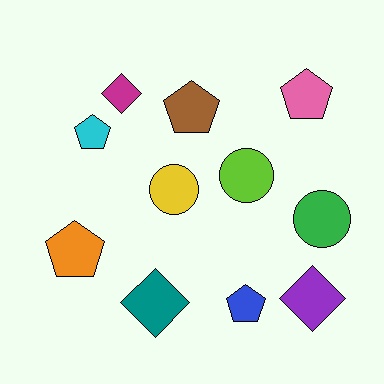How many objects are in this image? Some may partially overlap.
There are 11 objects.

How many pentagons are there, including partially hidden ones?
There are 5 pentagons.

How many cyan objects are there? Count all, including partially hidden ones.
There is 1 cyan object.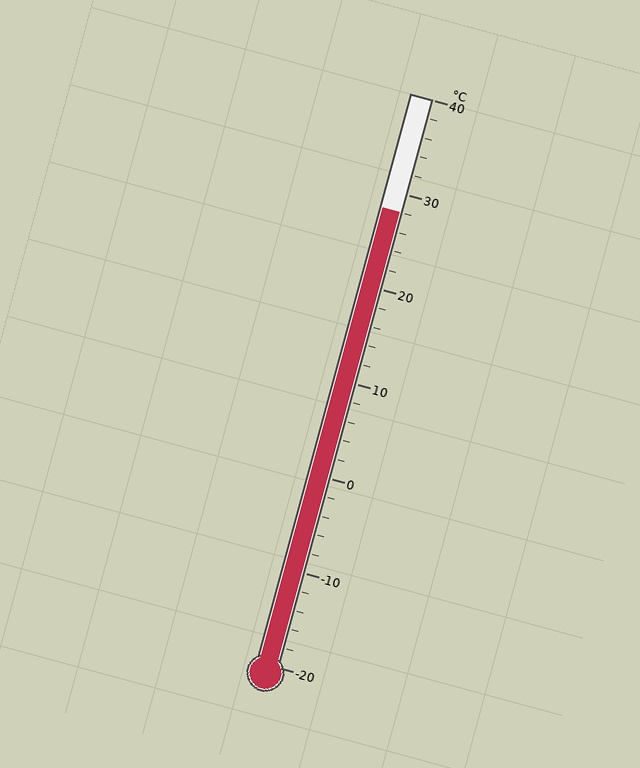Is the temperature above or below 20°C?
The temperature is above 20°C.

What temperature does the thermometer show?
The thermometer shows approximately 28°C.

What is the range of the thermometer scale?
The thermometer scale ranges from -20°C to 40°C.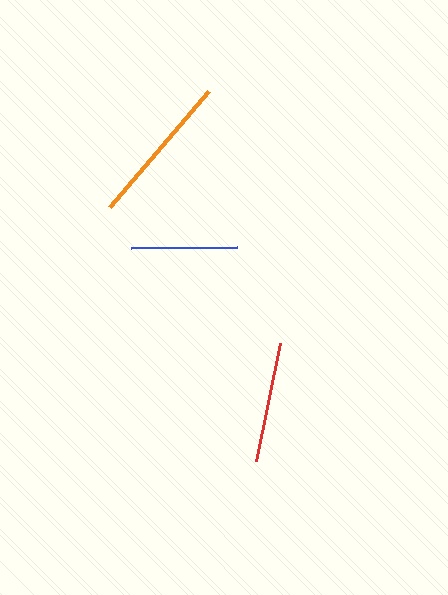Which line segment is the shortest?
The blue line is the shortest at approximately 106 pixels.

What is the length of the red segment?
The red segment is approximately 120 pixels long.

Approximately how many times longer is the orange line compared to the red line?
The orange line is approximately 1.3 times the length of the red line.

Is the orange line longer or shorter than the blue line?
The orange line is longer than the blue line.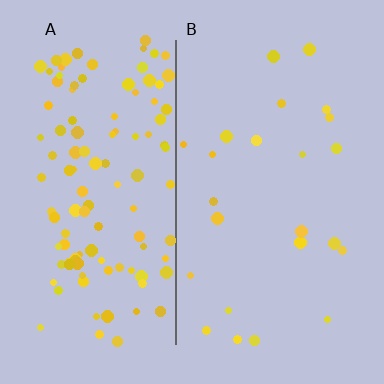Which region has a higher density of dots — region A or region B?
A (the left).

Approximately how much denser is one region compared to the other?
Approximately 4.8× — region A over region B.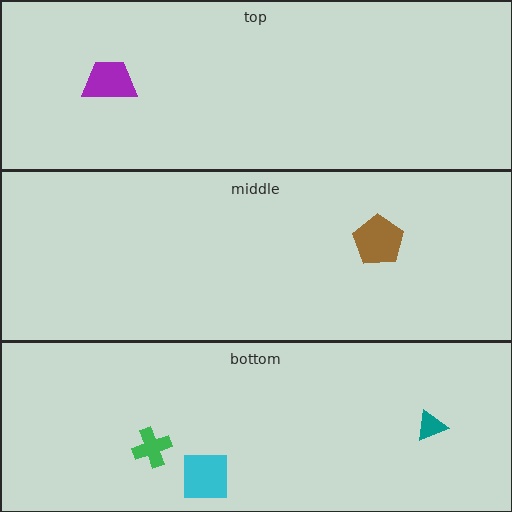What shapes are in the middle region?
The brown pentagon.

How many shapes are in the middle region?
1.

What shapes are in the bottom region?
The teal triangle, the cyan square, the green cross.